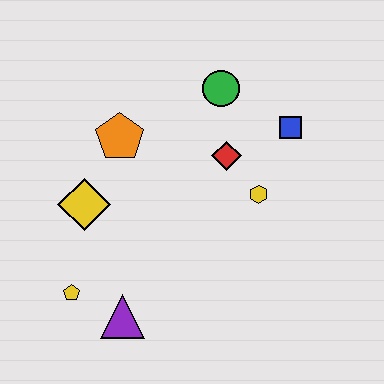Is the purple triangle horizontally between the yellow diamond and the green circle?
Yes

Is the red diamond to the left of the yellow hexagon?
Yes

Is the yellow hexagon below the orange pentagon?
Yes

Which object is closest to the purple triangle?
The yellow pentagon is closest to the purple triangle.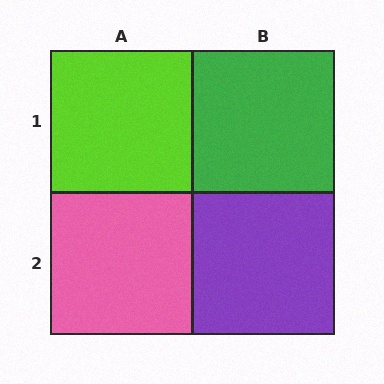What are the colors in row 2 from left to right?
Pink, purple.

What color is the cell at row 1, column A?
Lime.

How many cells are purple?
1 cell is purple.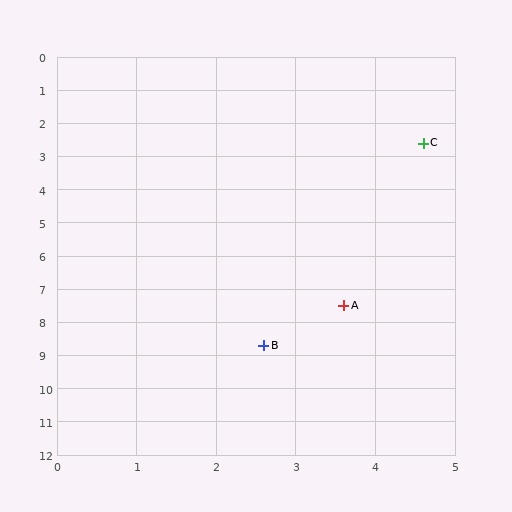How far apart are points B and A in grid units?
Points B and A are about 1.6 grid units apart.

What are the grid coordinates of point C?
Point C is at approximately (4.6, 2.6).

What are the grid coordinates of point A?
Point A is at approximately (3.6, 7.5).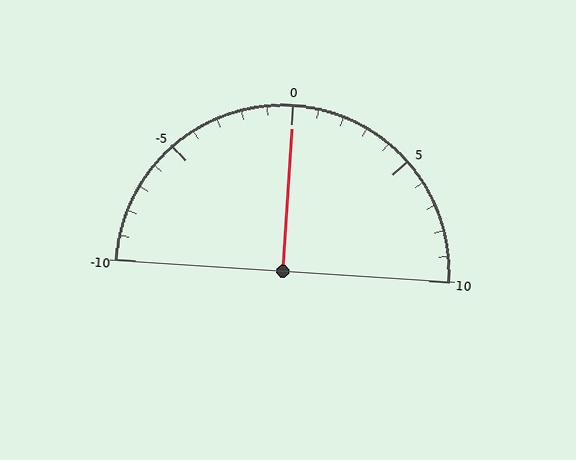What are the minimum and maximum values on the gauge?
The gauge ranges from -10 to 10.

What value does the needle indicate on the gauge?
The needle indicates approximately 0.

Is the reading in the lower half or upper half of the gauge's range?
The reading is in the upper half of the range (-10 to 10).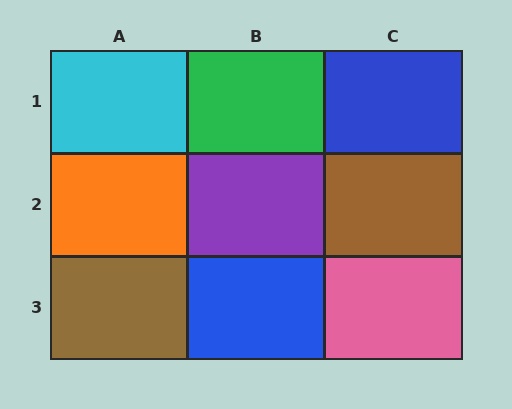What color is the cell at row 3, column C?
Pink.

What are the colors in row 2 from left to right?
Orange, purple, brown.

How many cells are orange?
1 cell is orange.